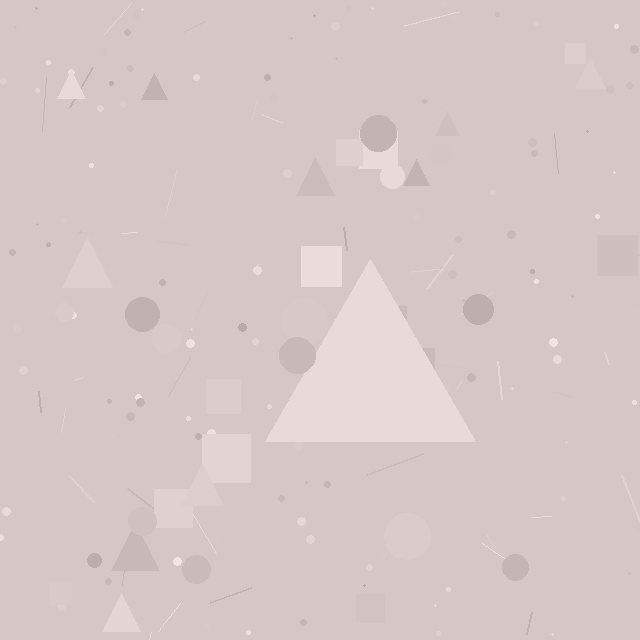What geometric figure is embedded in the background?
A triangle is embedded in the background.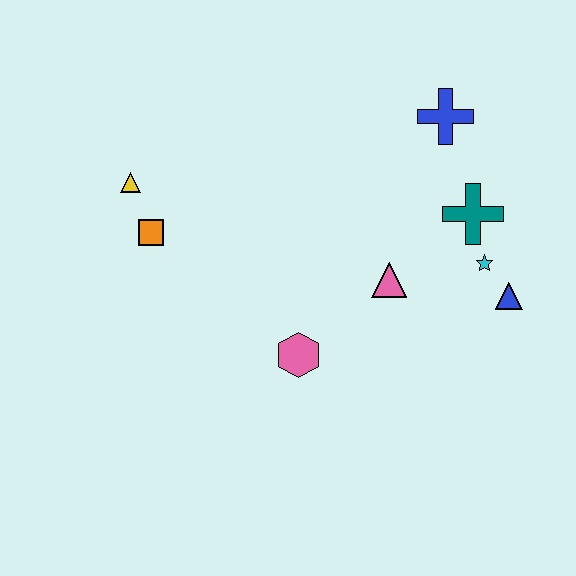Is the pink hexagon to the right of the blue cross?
No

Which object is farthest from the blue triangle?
The yellow triangle is farthest from the blue triangle.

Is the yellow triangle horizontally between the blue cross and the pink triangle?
No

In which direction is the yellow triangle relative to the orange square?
The yellow triangle is above the orange square.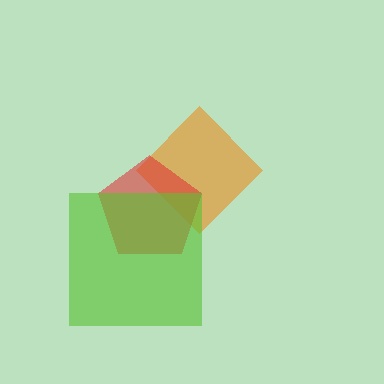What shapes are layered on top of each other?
The layered shapes are: an orange diamond, a red pentagon, a lime square.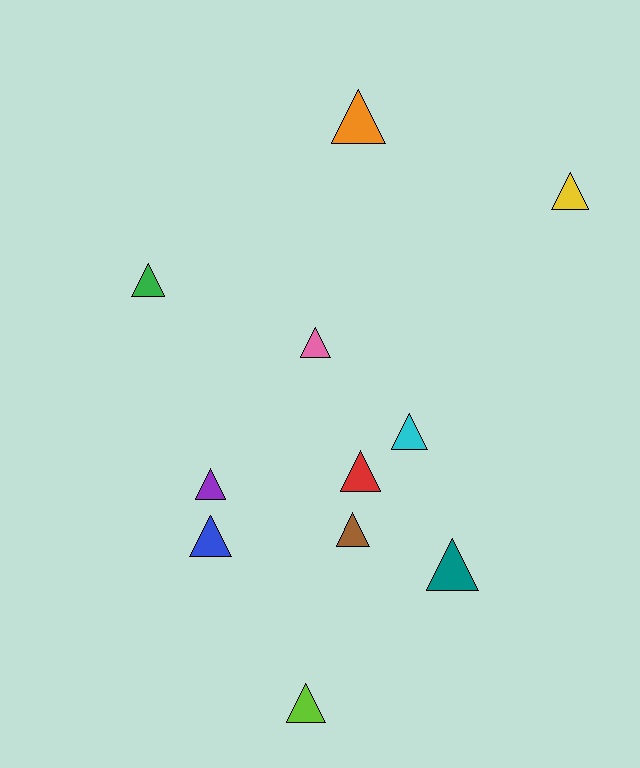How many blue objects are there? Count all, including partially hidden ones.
There is 1 blue object.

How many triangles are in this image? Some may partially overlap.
There are 11 triangles.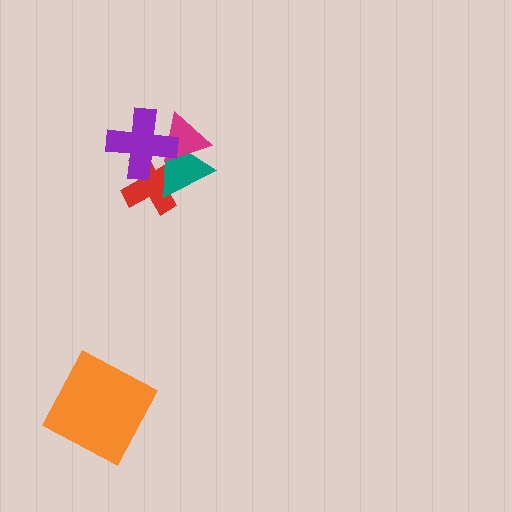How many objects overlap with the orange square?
0 objects overlap with the orange square.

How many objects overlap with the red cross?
3 objects overlap with the red cross.